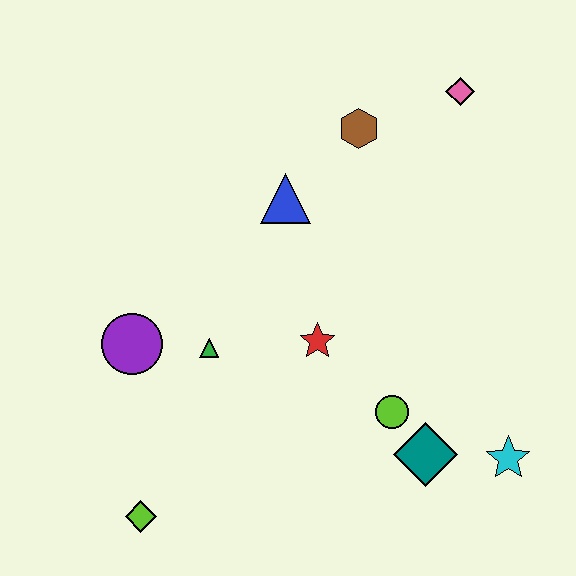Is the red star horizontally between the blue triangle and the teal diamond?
Yes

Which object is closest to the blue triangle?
The brown hexagon is closest to the blue triangle.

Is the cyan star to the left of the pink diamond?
No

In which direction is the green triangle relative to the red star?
The green triangle is to the left of the red star.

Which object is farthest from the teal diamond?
The pink diamond is farthest from the teal diamond.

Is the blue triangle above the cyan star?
Yes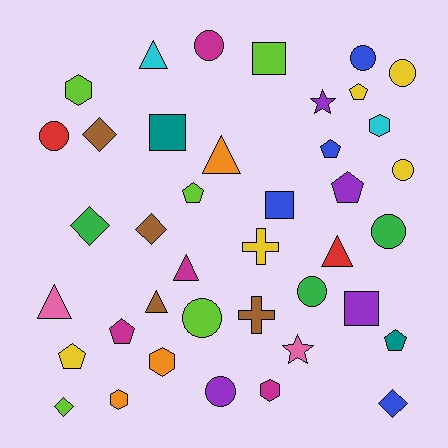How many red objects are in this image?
There are 2 red objects.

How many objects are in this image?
There are 40 objects.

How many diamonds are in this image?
There are 5 diamonds.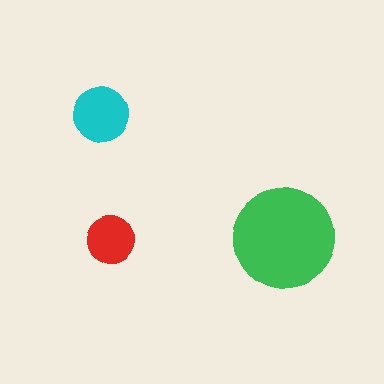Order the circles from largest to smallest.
the green one, the cyan one, the red one.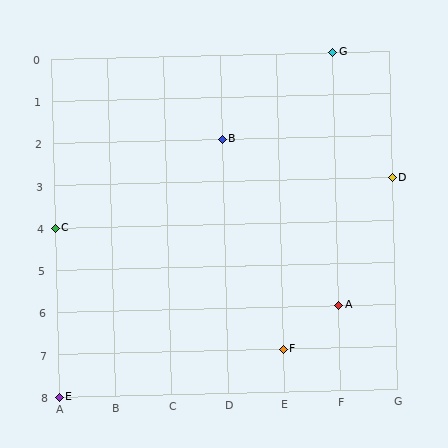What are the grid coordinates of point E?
Point E is at grid coordinates (A, 8).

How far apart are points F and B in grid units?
Points F and B are 1 column and 5 rows apart (about 5.1 grid units diagonally).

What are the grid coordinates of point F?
Point F is at grid coordinates (E, 7).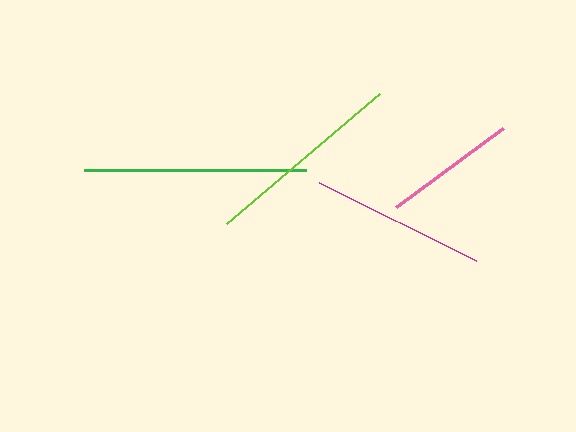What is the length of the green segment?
The green segment is approximately 222 pixels long.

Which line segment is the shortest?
The pink line is the shortest at approximately 133 pixels.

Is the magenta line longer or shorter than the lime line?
The lime line is longer than the magenta line.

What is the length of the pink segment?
The pink segment is approximately 133 pixels long.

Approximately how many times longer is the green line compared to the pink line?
The green line is approximately 1.7 times the length of the pink line.